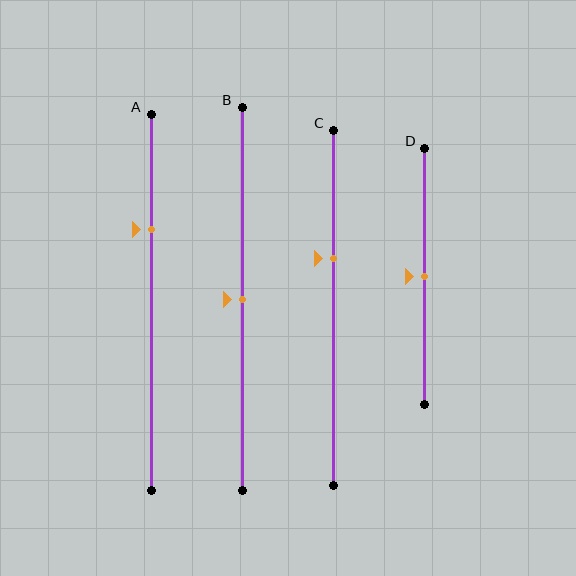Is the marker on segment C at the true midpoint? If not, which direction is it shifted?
No, the marker on segment C is shifted upward by about 14% of the segment length.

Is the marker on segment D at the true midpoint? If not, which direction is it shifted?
Yes, the marker on segment D is at the true midpoint.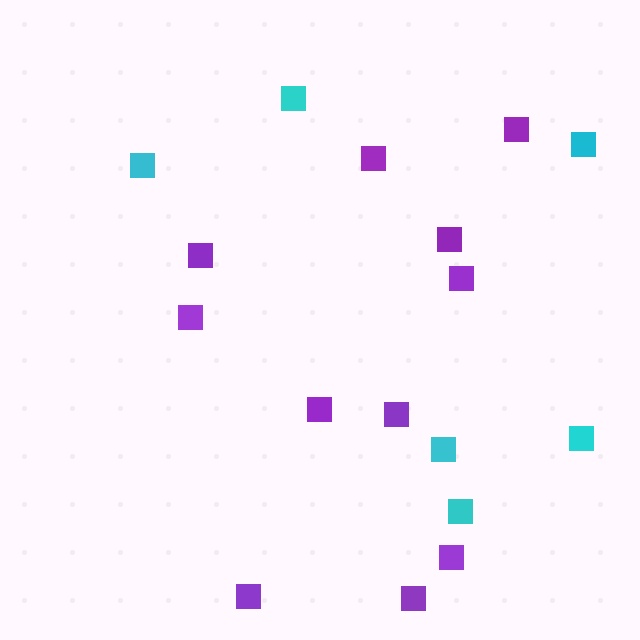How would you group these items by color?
There are 2 groups: one group of purple squares (11) and one group of cyan squares (6).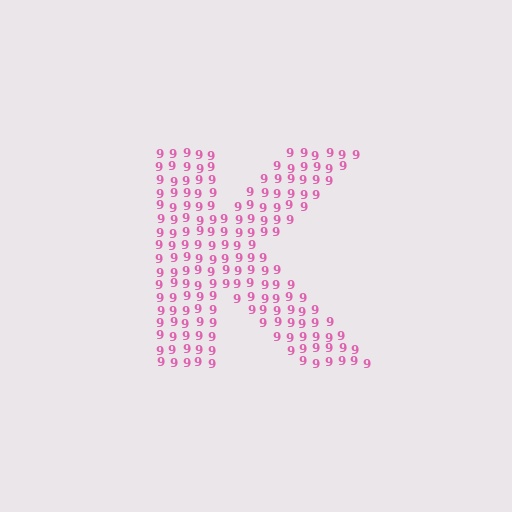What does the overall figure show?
The overall figure shows the letter K.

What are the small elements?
The small elements are digit 9's.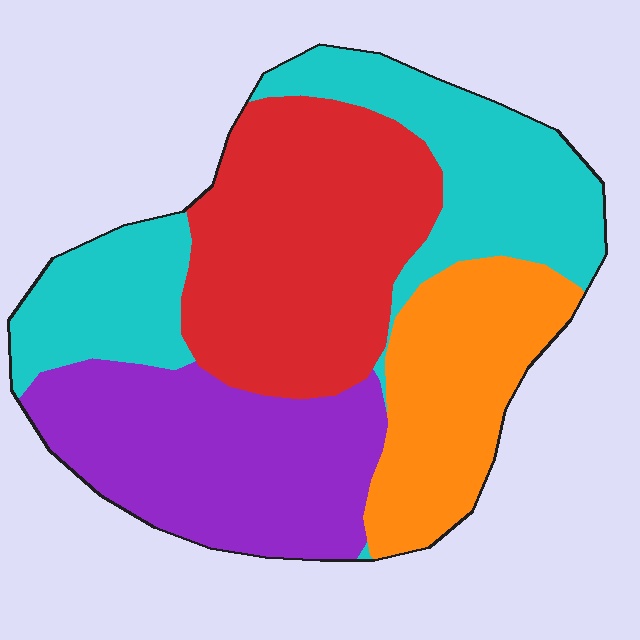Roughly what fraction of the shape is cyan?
Cyan covers roughly 30% of the shape.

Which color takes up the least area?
Orange, at roughly 20%.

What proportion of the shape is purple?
Purple takes up between a quarter and a half of the shape.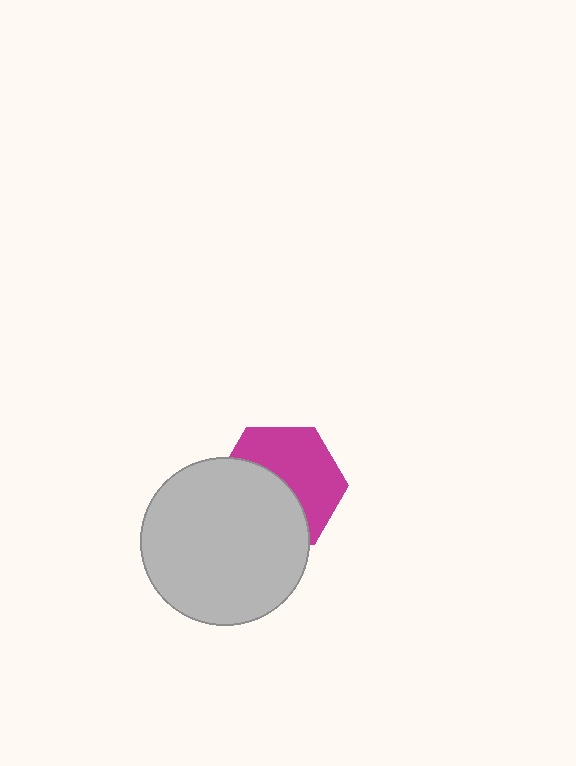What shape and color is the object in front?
The object in front is a light gray circle.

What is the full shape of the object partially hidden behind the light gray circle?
The partially hidden object is a magenta hexagon.